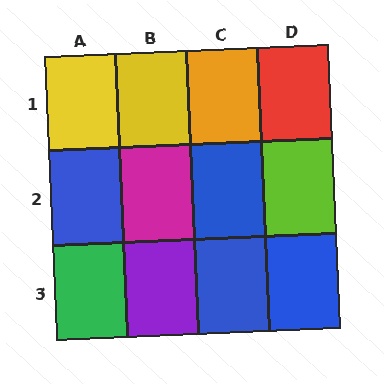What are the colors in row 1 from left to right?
Yellow, yellow, orange, red.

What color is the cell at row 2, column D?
Lime.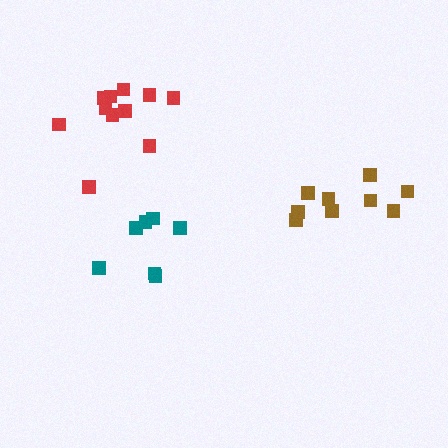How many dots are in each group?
Group 1: 9 dots, Group 2: 11 dots, Group 3: 7 dots (27 total).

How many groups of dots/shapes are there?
There are 3 groups.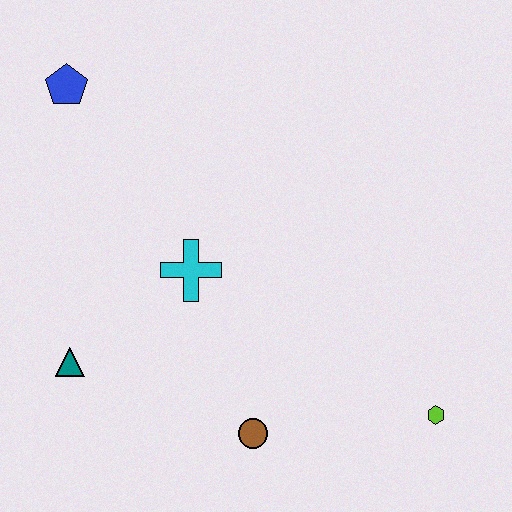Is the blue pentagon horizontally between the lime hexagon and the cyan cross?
No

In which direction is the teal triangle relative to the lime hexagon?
The teal triangle is to the left of the lime hexagon.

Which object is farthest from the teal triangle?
The lime hexagon is farthest from the teal triangle.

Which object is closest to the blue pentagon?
The cyan cross is closest to the blue pentagon.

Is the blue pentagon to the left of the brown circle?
Yes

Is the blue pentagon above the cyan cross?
Yes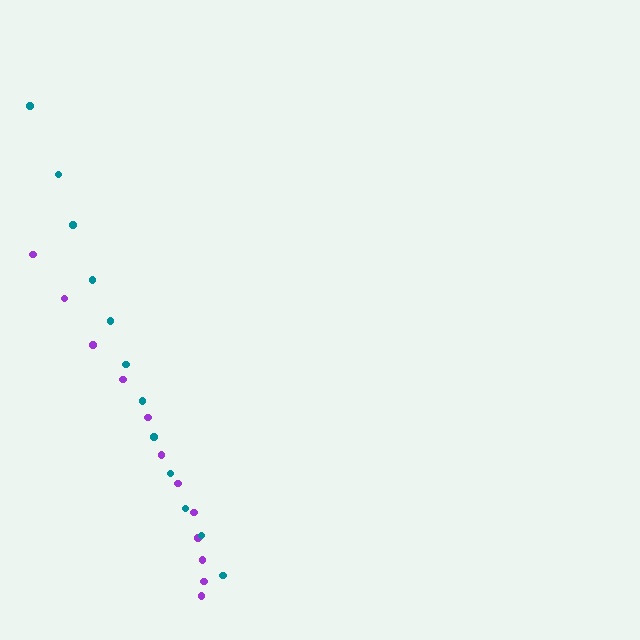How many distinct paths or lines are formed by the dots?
There are 2 distinct paths.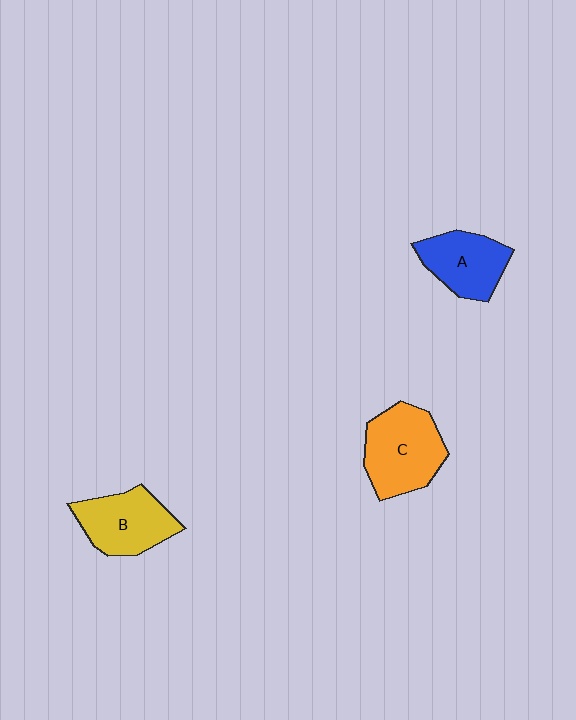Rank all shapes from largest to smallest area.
From largest to smallest: C (orange), B (yellow), A (blue).